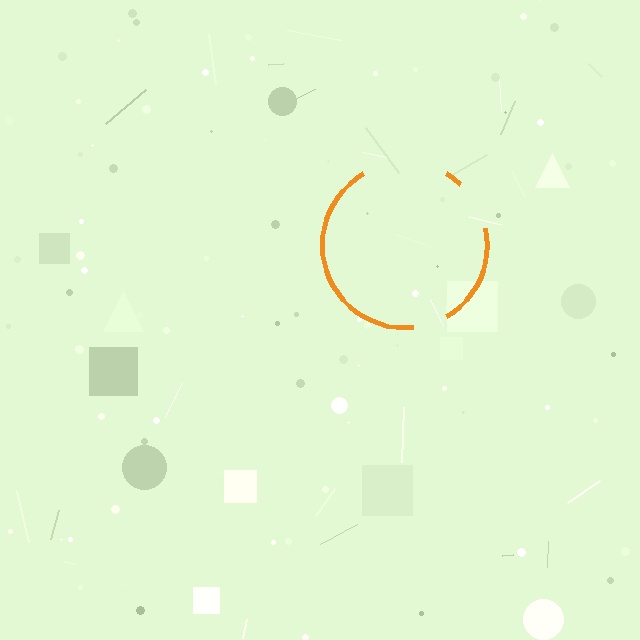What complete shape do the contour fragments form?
The contour fragments form a circle.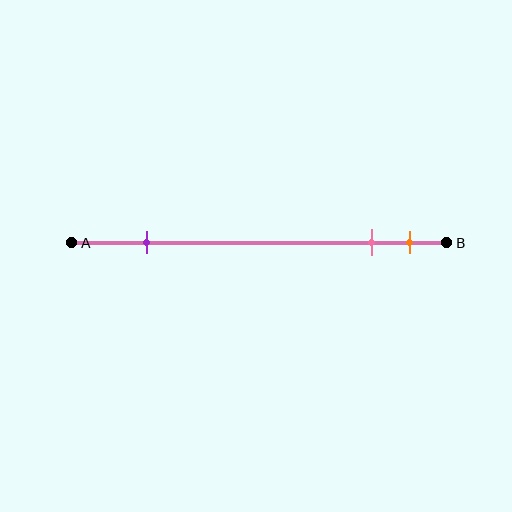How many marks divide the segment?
There are 3 marks dividing the segment.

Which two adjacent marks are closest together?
The pink and orange marks are the closest adjacent pair.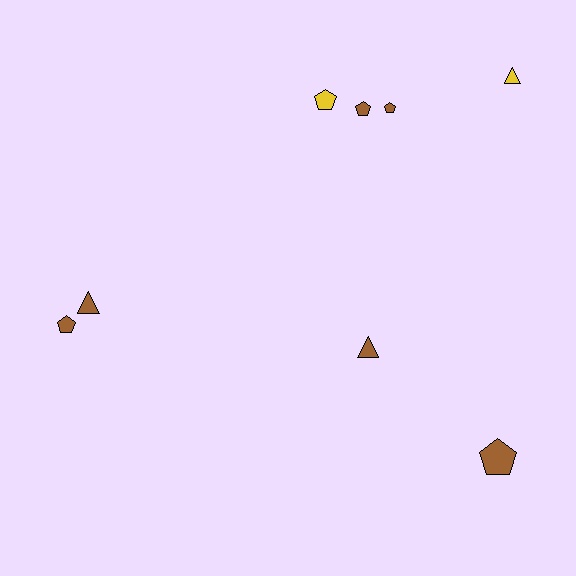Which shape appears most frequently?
Pentagon, with 5 objects.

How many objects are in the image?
There are 8 objects.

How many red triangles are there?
There are no red triangles.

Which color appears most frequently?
Brown, with 6 objects.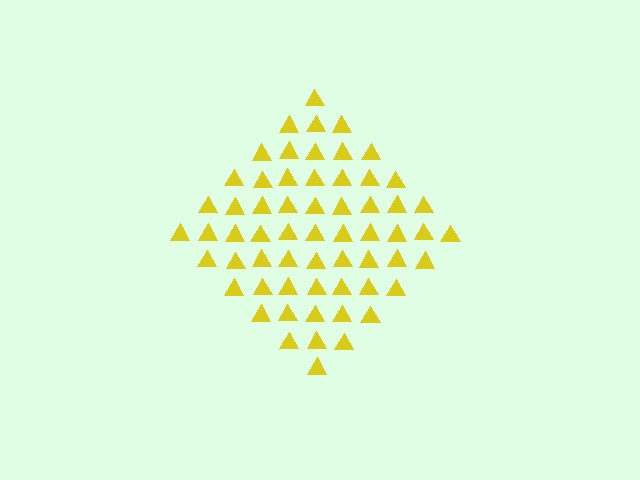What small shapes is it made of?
It is made of small triangles.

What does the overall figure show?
The overall figure shows a diamond.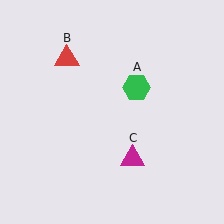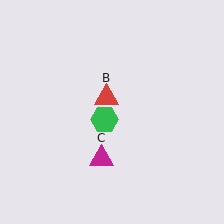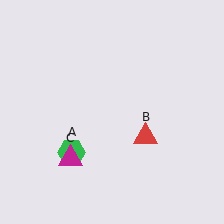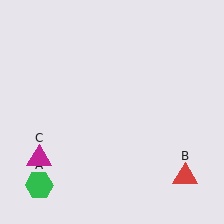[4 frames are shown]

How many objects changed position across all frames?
3 objects changed position: green hexagon (object A), red triangle (object B), magenta triangle (object C).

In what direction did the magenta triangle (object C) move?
The magenta triangle (object C) moved left.